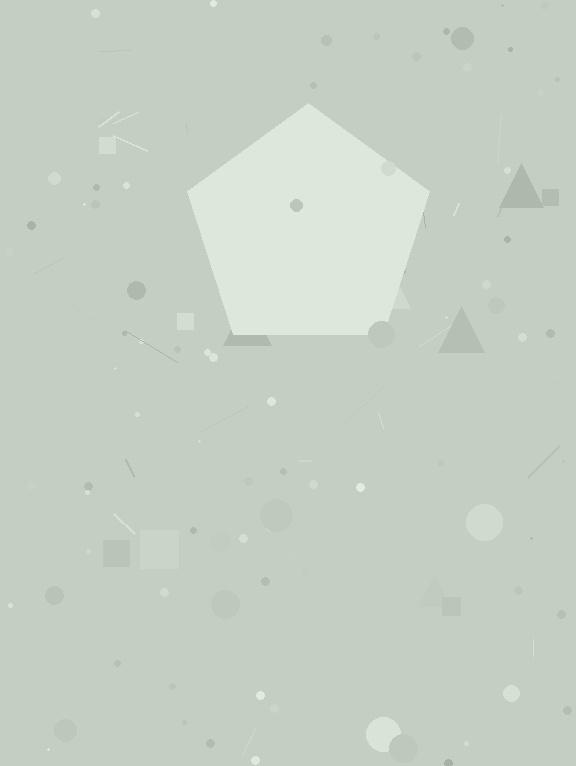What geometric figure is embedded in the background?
A pentagon is embedded in the background.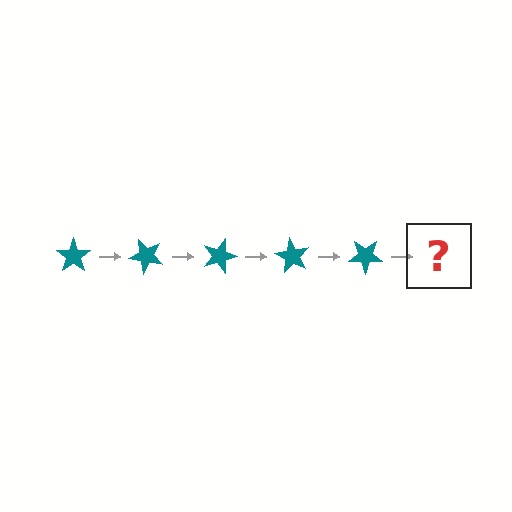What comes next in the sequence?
The next element should be a teal star rotated 225 degrees.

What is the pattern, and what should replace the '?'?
The pattern is that the star rotates 45 degrees each step. The '?' should be a teal star rotated 225 degrees.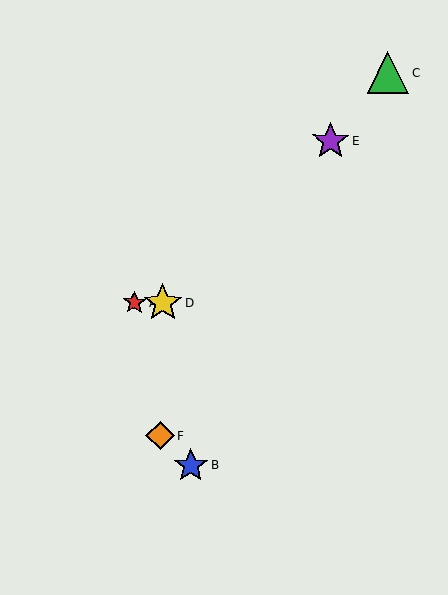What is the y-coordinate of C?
Object C is at y≈72.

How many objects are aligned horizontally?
2 objects (A, D) are aligned horizontally.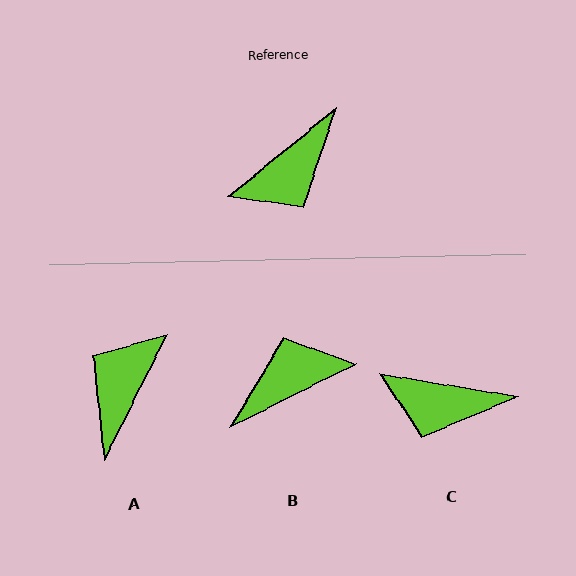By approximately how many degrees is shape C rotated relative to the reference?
Approximately 49 degrees clockwise.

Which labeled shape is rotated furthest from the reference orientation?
B, about 167 degrees away.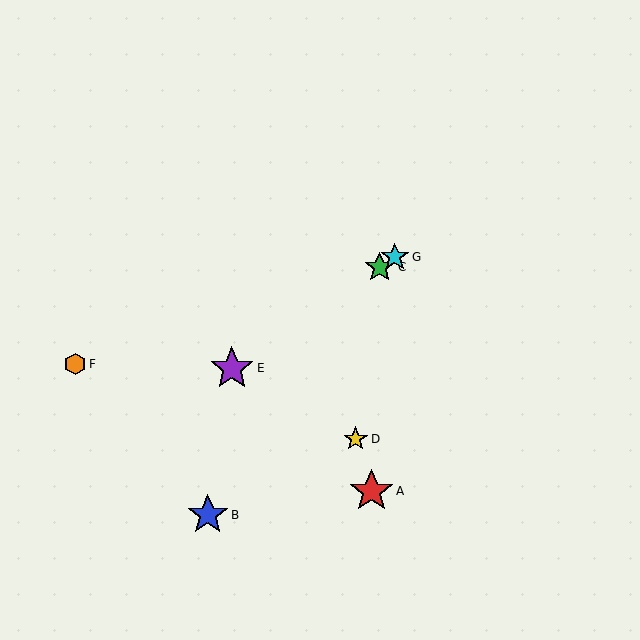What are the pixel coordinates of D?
Object D is at (356, 439).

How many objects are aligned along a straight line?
3 objects (C, E, G) are aligned along a straight line.